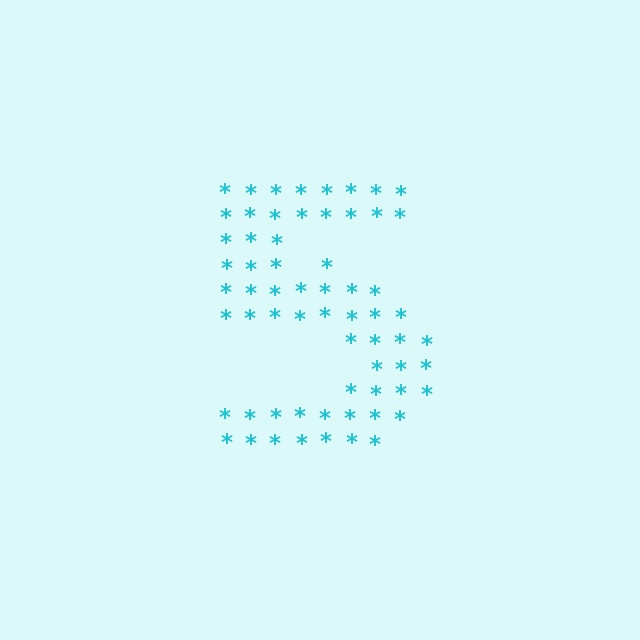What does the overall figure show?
The overall figure shows the digit 5.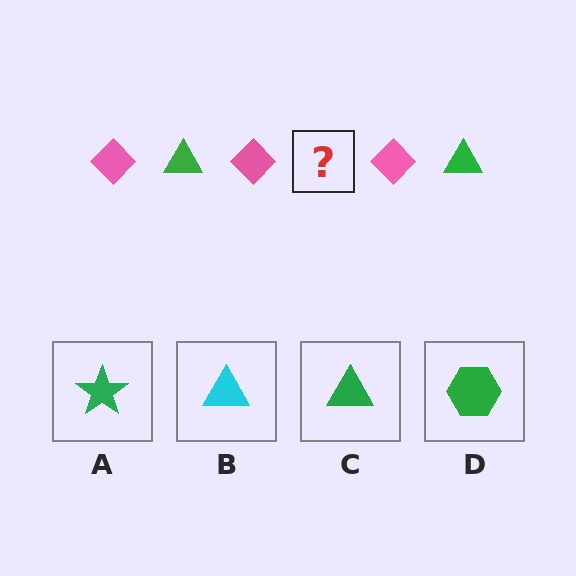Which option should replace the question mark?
Option C.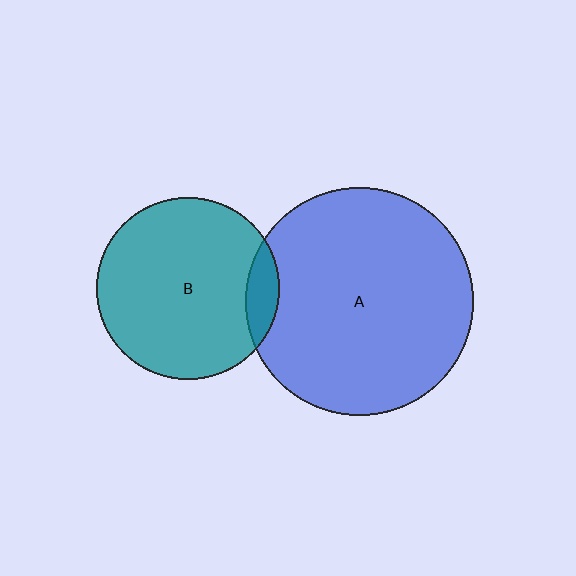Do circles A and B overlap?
Yes.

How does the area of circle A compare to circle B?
Approximately 1.6 times.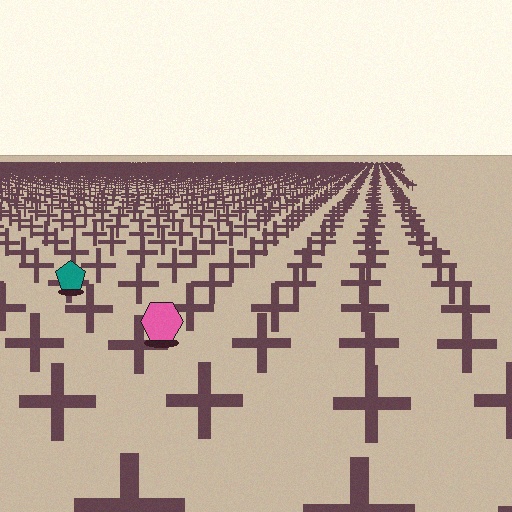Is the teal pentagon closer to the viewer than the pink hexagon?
No. The pink hexagon is closer — you can tell from the texture gradient: the ground texture is coarser near it.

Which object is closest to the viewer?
The pink hexagon is closest. The texture marks near it are larger and more spread out.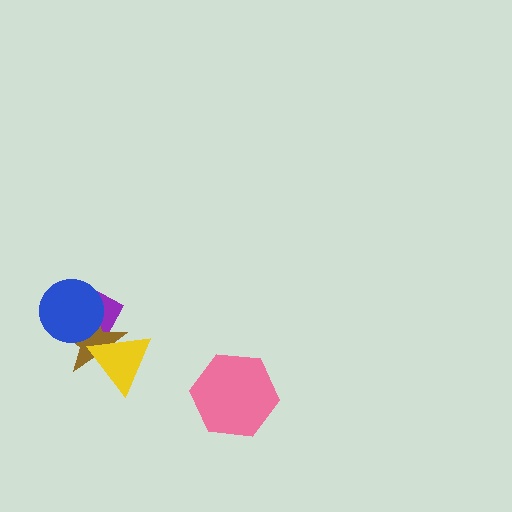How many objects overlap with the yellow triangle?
2 objects overlap with the yellow triangle.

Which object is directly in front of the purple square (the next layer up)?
The brown star is directly in front of the purple square.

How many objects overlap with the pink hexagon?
0 objects overlap with the pink hexagon.